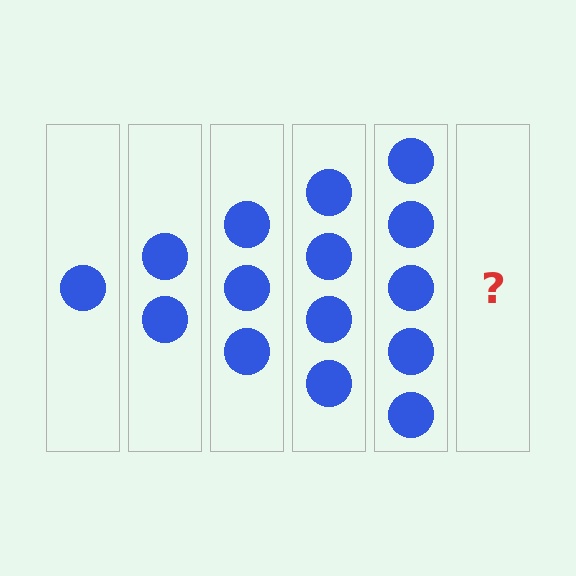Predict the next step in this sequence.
The next step is 6 circles.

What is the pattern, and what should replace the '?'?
The pattern is that each step adds one more circle. The '?' should be 6 circles.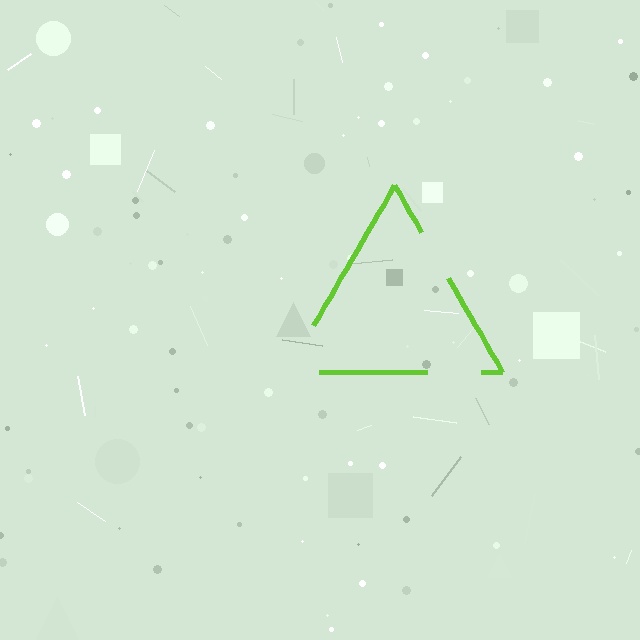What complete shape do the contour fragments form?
The contour fragments form a triangle.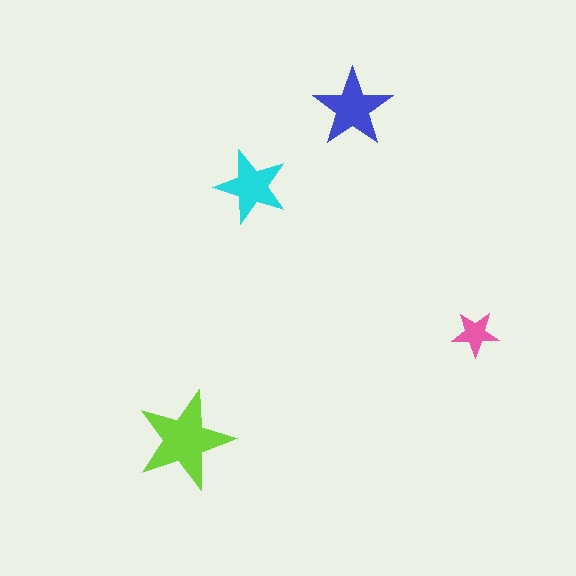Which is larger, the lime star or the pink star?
The lime one.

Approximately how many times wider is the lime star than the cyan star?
About 1.5 times wider.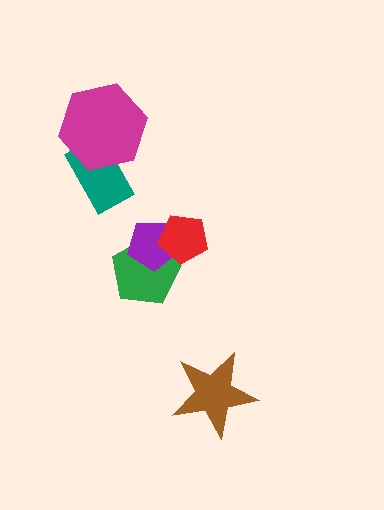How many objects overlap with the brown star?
0 objects overlap with the brown star.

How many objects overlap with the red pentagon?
2 objects overlap with the red pentagon.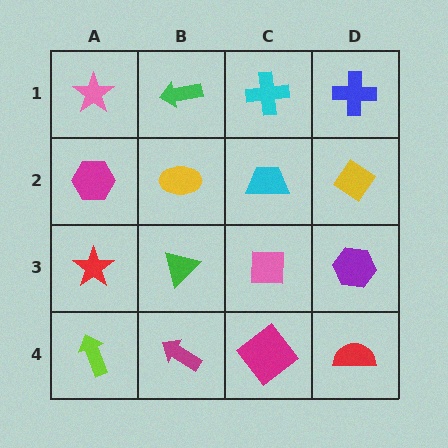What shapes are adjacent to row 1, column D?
A yellow diamond (row 2, column D), a cyan cross (row 1, column C).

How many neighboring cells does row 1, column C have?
3.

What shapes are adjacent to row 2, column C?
A cyan cross (row 1, column C), a pink square (row 3, column C), a yellow ellipse (row 2, column B), a yellow diamond (row 2, column D).